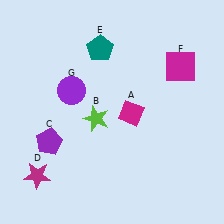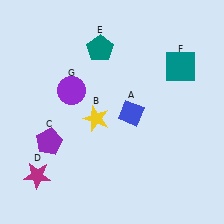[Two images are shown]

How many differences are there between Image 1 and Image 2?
There are 3 differences between the two images.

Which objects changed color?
A changed from magenta to blue. B changed from lime to yellow. F changed from magenta to teal.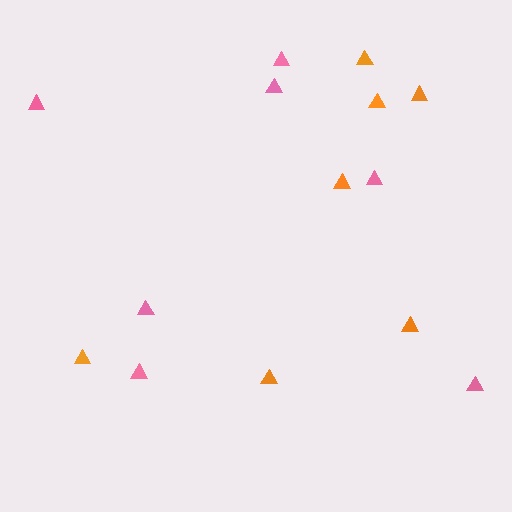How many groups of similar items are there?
There are 2 groups: one group of orange triangles (7) and one group of pink triangles (7).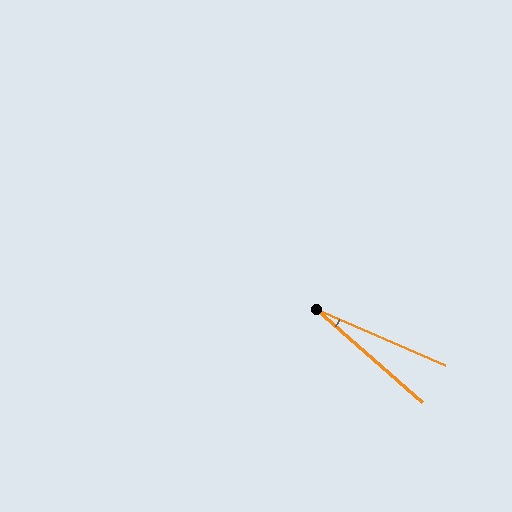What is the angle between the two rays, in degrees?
Approximately 18 degrees.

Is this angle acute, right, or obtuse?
It is acute.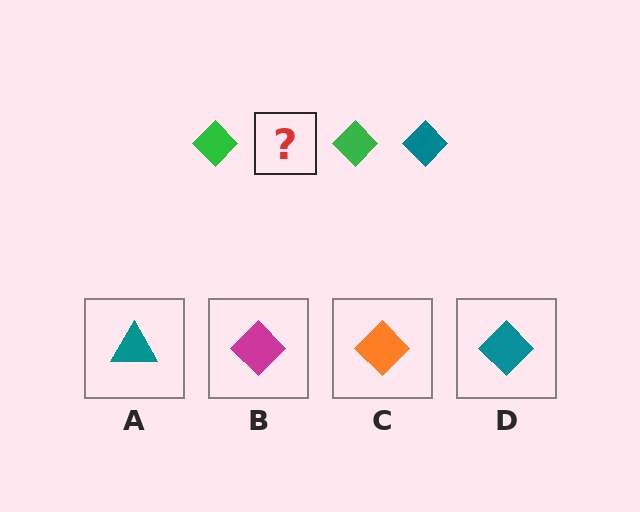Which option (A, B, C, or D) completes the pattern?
D.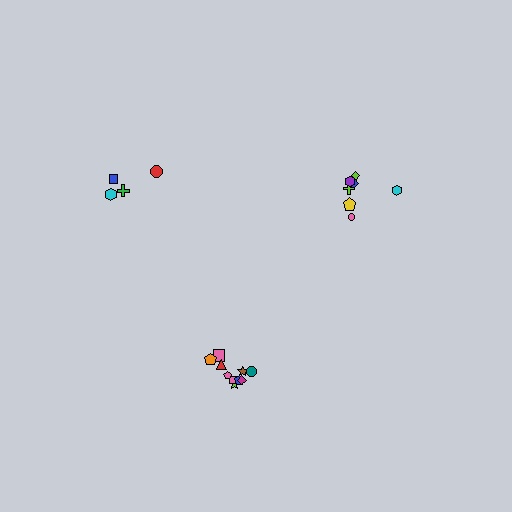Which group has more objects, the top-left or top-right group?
The top-right group.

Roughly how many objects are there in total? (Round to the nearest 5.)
Roughly 20 objects in total.